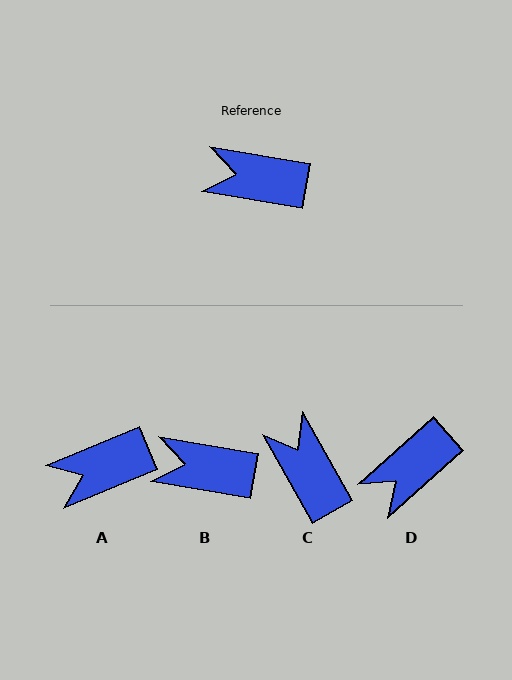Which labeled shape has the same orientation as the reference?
B.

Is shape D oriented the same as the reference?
No, it is off by about 52 degrees.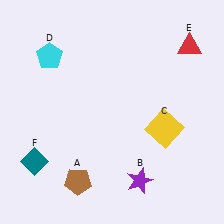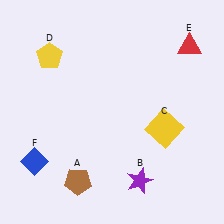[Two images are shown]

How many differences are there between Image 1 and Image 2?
There are 2 differences between the two images.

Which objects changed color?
D changed from cyan to yellow. F changed from teal to blue.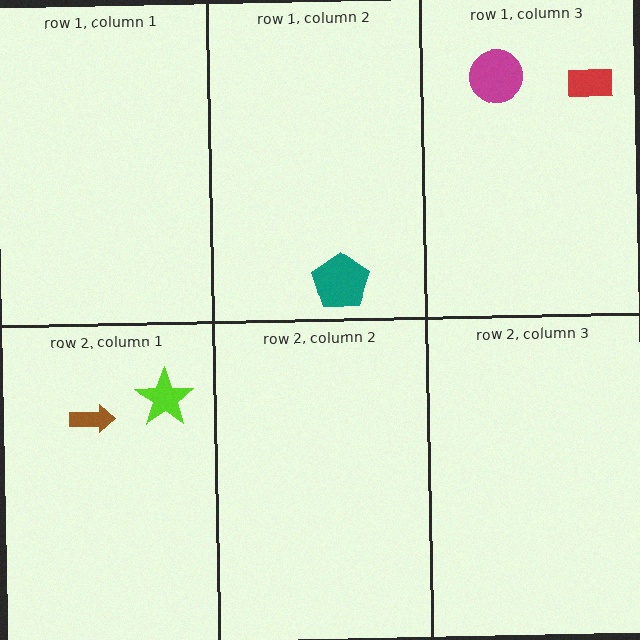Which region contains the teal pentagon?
The row 1, column 2 region.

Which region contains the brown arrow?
The row 2, column 1 region.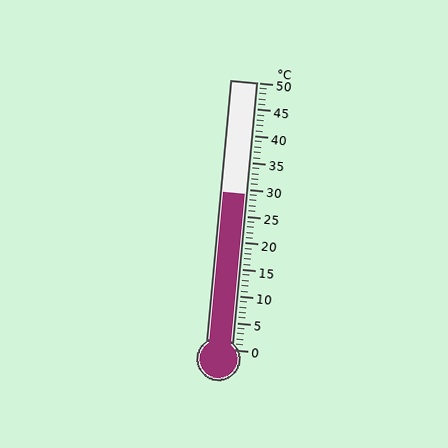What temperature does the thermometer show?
The thermometer shows approximately 29°C.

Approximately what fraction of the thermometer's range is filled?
The thermometer is filled to approximately 60% of its range.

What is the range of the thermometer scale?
The thermometer scale ranges from 0°C to 50°C.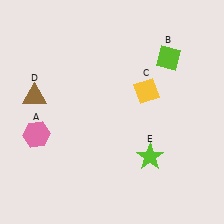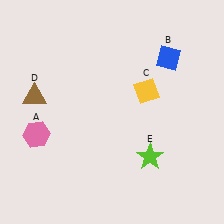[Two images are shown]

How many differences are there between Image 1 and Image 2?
There is 1 difference between the two images.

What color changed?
The diamond (B) changed from lime in Image 1 to blue in Image 2.